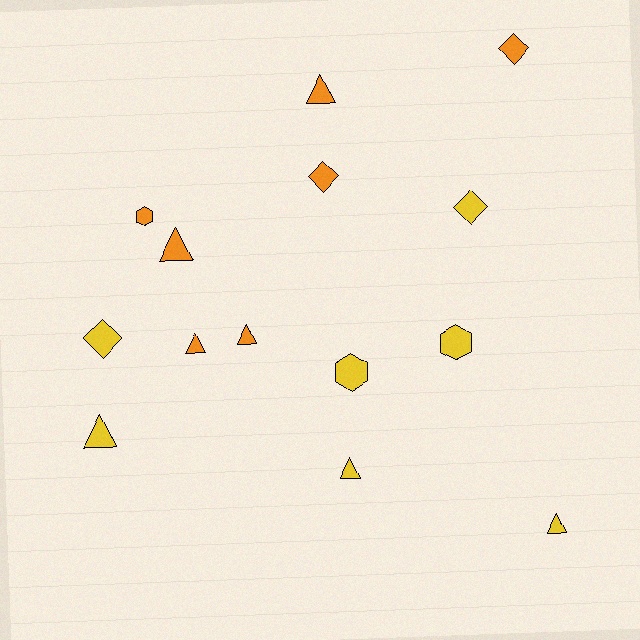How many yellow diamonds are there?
There are 2 yellow diamonds.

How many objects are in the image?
There are 14 objects.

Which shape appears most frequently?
Triangle, with 7 objects.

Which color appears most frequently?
Orange, with 7 objects.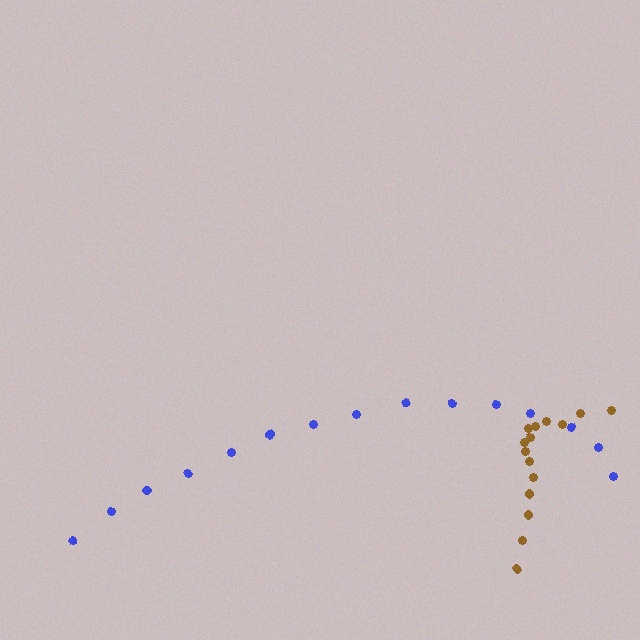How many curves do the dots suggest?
There are 2 distinct paths.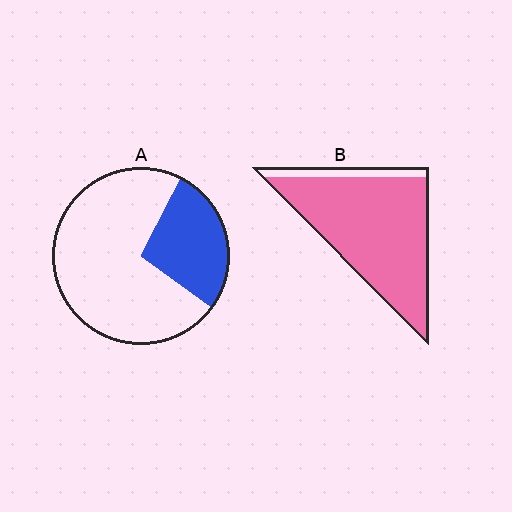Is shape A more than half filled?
No.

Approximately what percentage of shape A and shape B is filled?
A is approximately 30% and B is approximately 90%.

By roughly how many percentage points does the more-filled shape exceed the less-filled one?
By roughly 60 percentage points (B over A).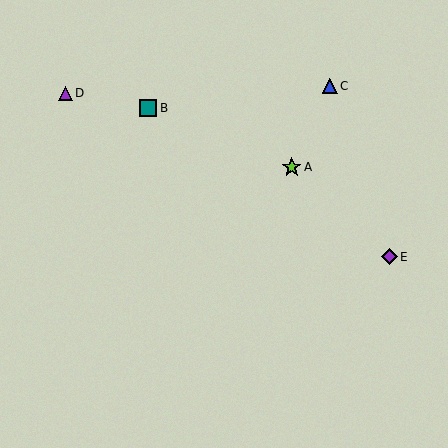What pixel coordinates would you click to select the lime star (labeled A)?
Click at (292, 167) to select the lime star A.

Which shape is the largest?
The lime star (labeled A) is the largest.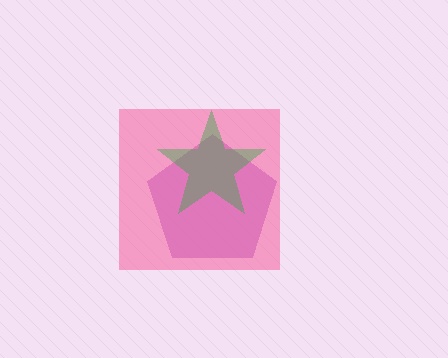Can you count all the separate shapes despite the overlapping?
Yes, there are 3 separate shapes.